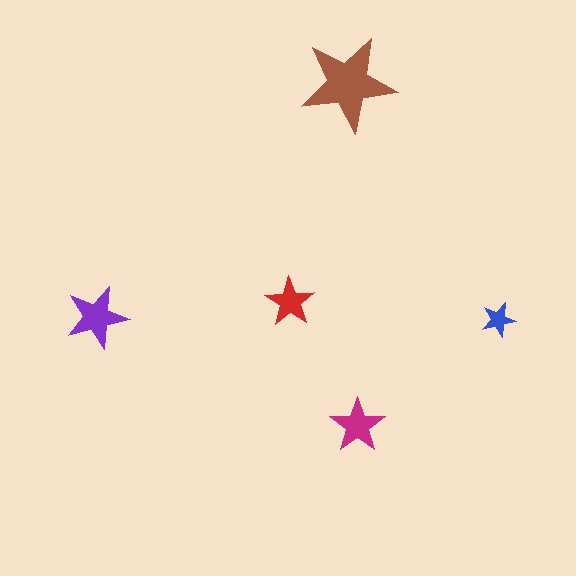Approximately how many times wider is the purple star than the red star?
About 1.5 times wider.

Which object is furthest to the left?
The purple star is leftmost.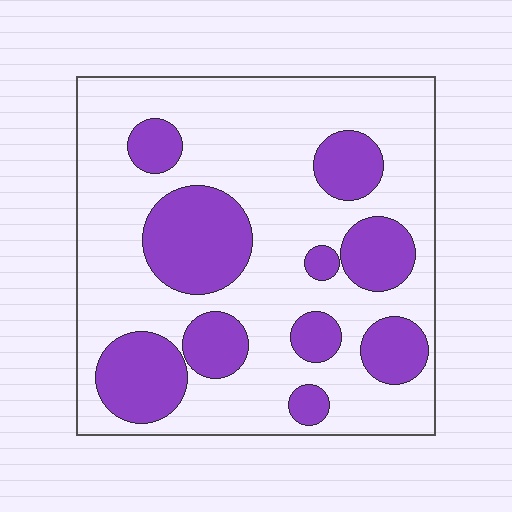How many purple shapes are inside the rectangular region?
10.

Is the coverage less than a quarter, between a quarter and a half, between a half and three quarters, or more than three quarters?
Between a quarter and a half.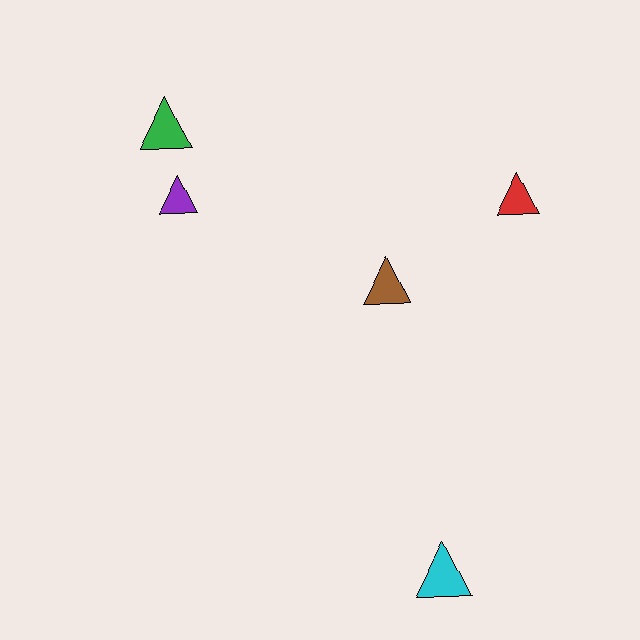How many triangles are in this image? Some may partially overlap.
There are 5 triangles.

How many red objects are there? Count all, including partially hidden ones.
There is 1 red object.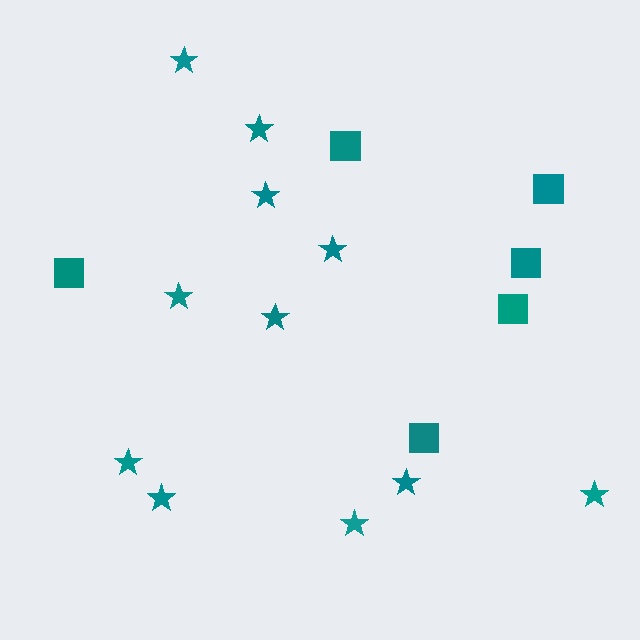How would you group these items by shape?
There are 2 groups: one group of stars (11) and one group of squares (6).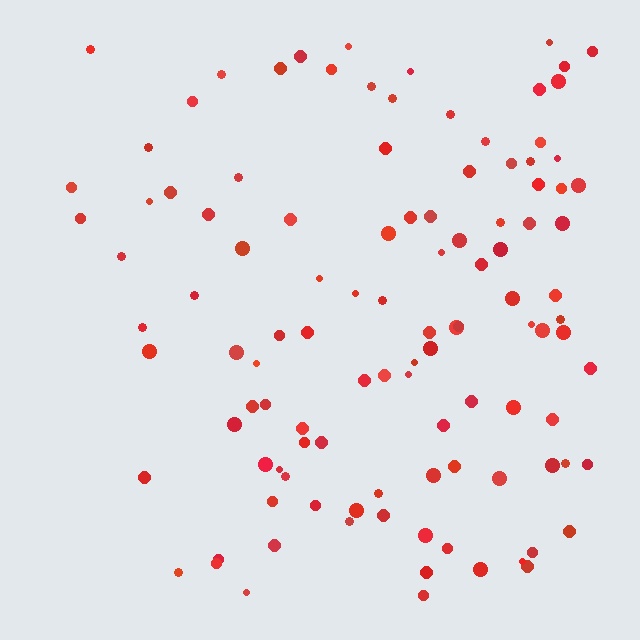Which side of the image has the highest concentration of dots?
The right.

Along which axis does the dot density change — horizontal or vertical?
Horizontal.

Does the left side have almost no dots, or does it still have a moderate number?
Still a moderate number, just noticeably fewer than the right.